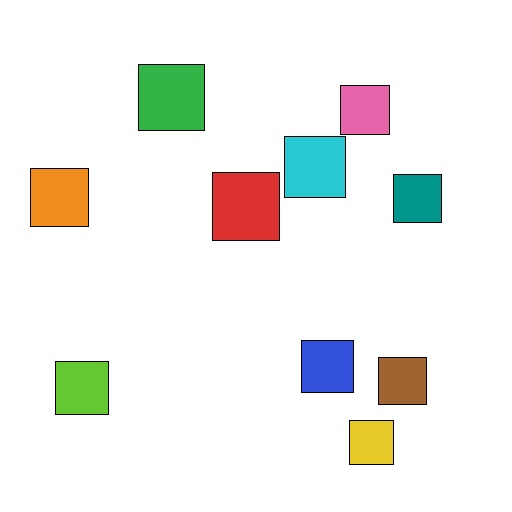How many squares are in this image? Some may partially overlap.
There are 10 squares.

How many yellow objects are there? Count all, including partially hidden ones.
There is 1 yellow object.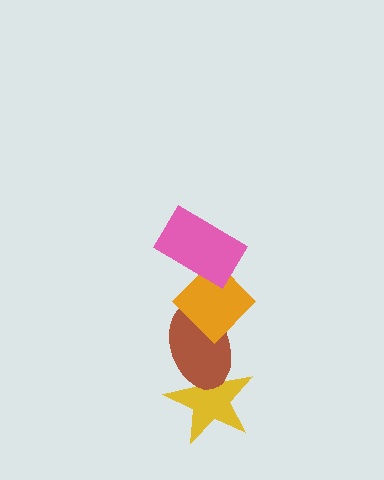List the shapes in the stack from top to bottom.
From top to bottom: the pink rectangle, the orange diamond, the brown ellipse, the yellow star.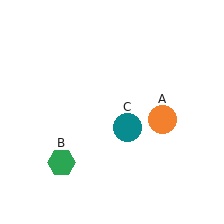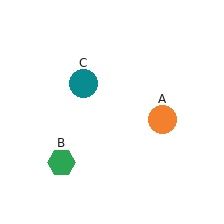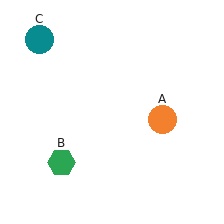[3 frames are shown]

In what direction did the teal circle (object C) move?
The teal circle (object C) moved up and to the left.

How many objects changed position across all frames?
1 object changed position: teal circle (object C).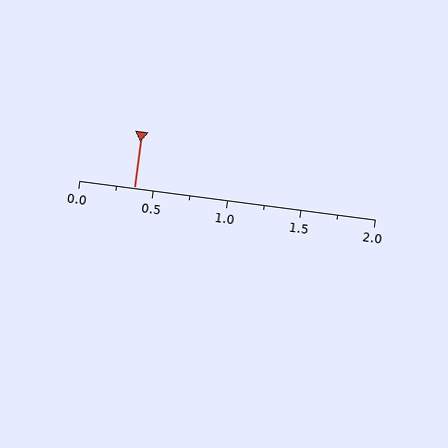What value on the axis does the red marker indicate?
The marker indicates approximately 0.38.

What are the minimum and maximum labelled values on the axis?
The axis runs from 0.0 to 2.0.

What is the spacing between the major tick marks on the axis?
The major ticks are spaced 0.5 apart.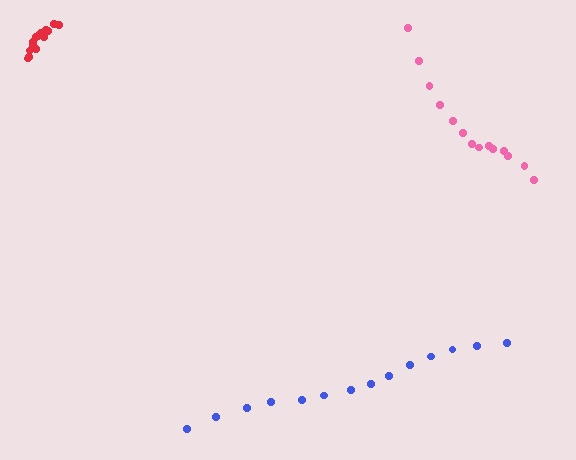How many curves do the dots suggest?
There are 3 distinct paths.